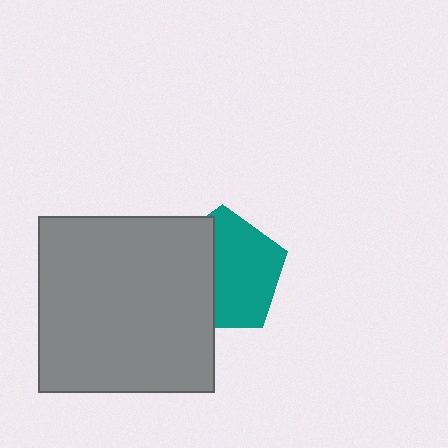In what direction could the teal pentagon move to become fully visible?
The teal pentagon could move right. That would shift it out from behind the gray square entirely.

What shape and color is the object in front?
The object in front is a gray square.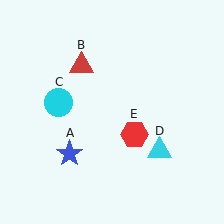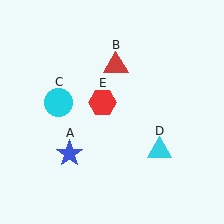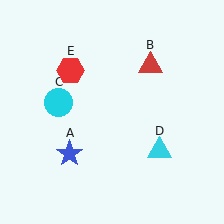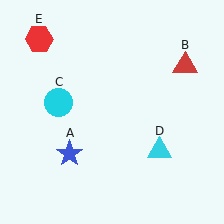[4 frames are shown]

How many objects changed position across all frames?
2 objects changed position: red triangle (object B), red hexagon (object E).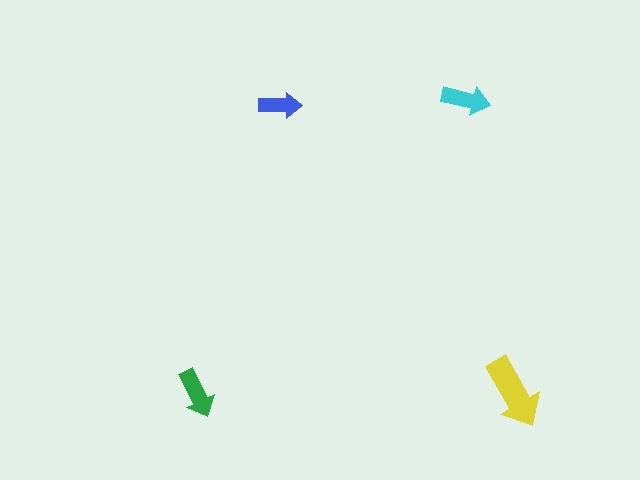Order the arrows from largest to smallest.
the yellow one, the green one, the cyan one, the blue one.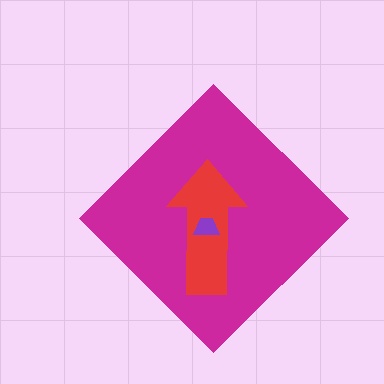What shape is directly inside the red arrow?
The purple trapezoid.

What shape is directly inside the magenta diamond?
The red arrow.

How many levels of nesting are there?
3.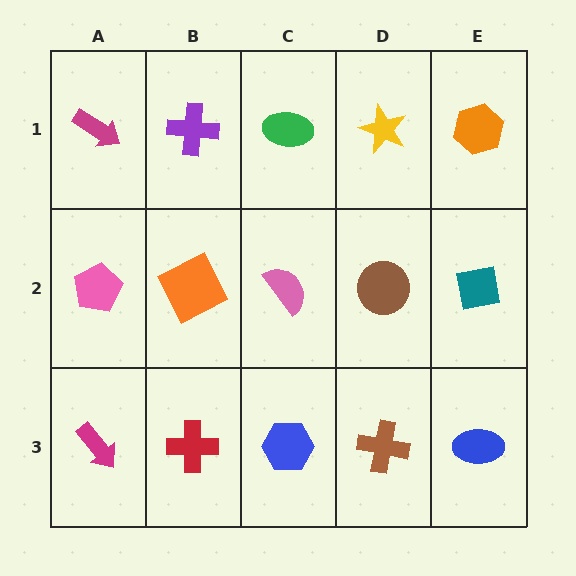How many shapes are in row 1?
5 shapes.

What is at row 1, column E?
An orange hexagon.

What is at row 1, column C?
A green ellipse.